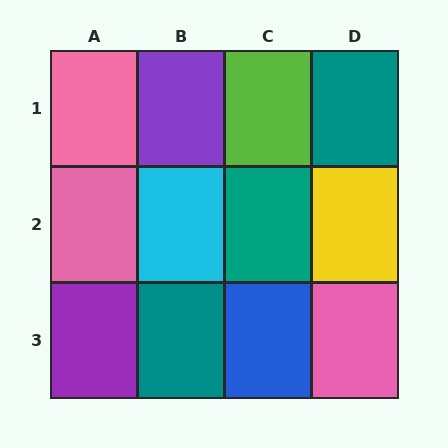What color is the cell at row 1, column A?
Pink.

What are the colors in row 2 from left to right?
Pink, cyan, teal, yellow.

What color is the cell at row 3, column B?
Teal.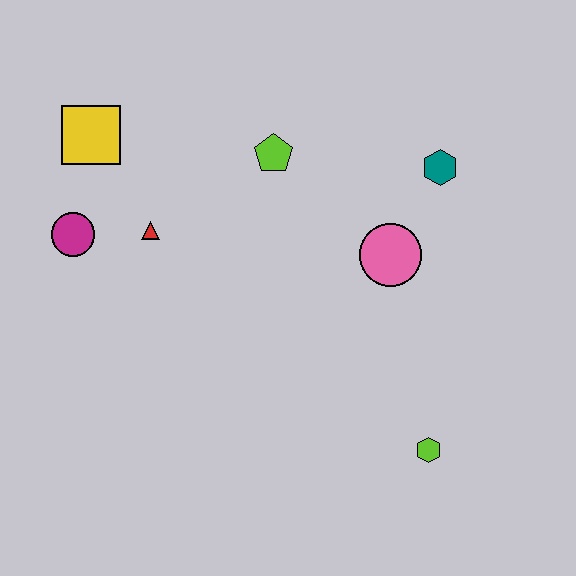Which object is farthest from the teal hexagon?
The magenta circle is farthest from the teal hexagon.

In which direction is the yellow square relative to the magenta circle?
The yellow square is above the magenta circle.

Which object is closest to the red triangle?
The magenta circle is closest to the red triangle.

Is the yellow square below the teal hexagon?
No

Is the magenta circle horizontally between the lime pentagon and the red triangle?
No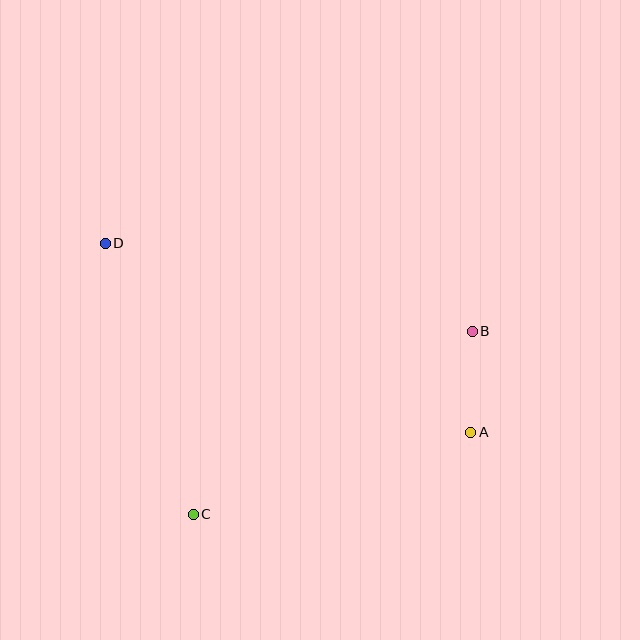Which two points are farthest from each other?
Points A and D are farthest from each other.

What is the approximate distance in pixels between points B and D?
The distance between B and D is approximately 378 pixels.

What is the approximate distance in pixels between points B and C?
The distance between B and C is approximately 334 pixels.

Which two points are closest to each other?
Points A and B are closest to each other.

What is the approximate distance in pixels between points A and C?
The distance between A and C is approximately 289 pixels.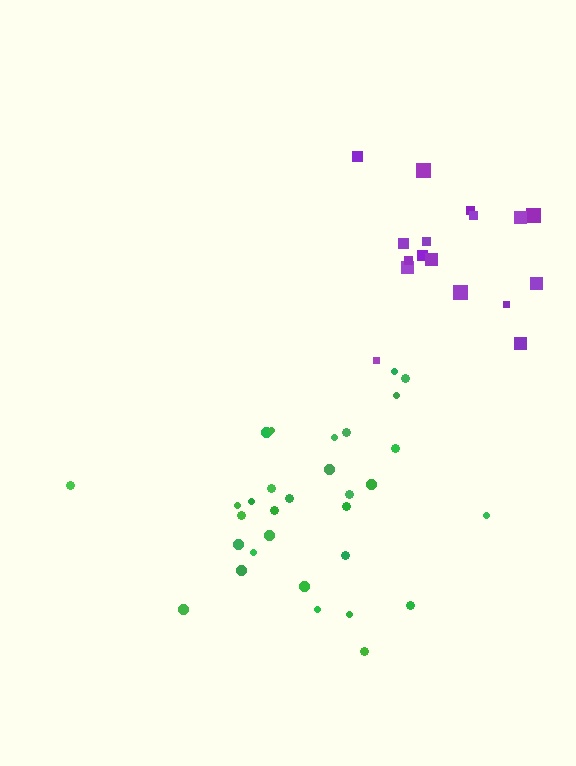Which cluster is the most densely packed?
Green.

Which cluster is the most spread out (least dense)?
Purple.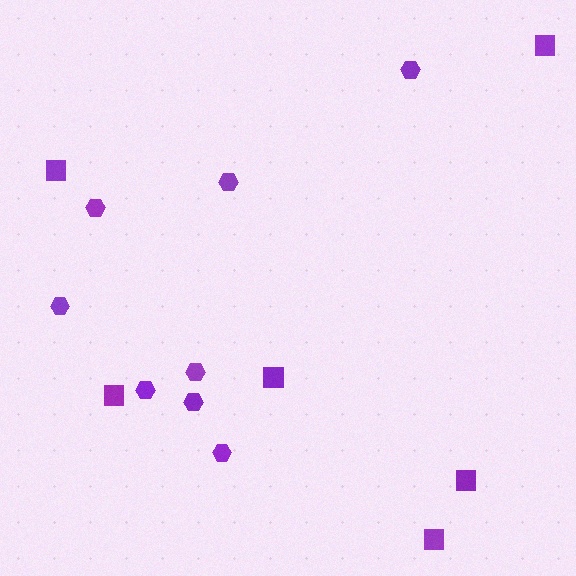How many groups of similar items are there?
There are 2 groups: one group of squares (6) and one group of hexagons (8).